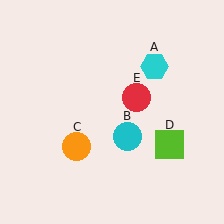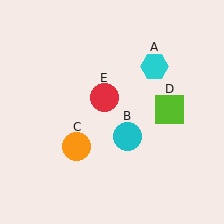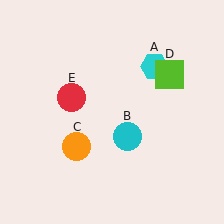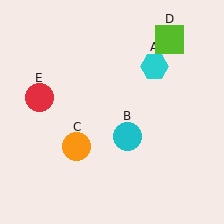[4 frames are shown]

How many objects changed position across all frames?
2 objects changed position: lime square (object D), red circle (object E).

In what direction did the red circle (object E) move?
The red circle (object E) moved left.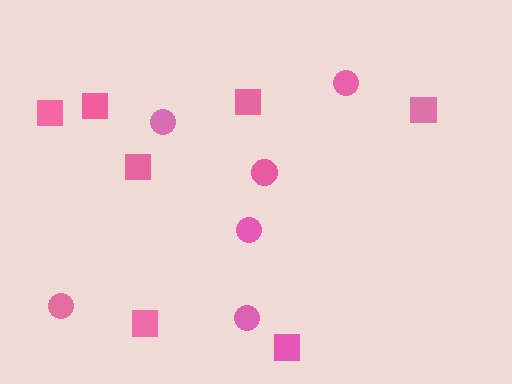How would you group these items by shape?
There are 2 groups: one group of circles (6) and one group of squares (7).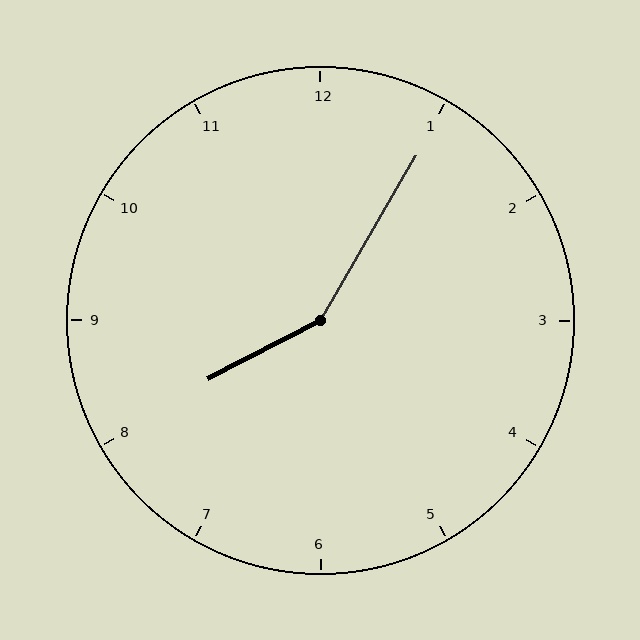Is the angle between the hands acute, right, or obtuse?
It is obtuse.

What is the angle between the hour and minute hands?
Approximately 148 degrees.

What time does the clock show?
8:05.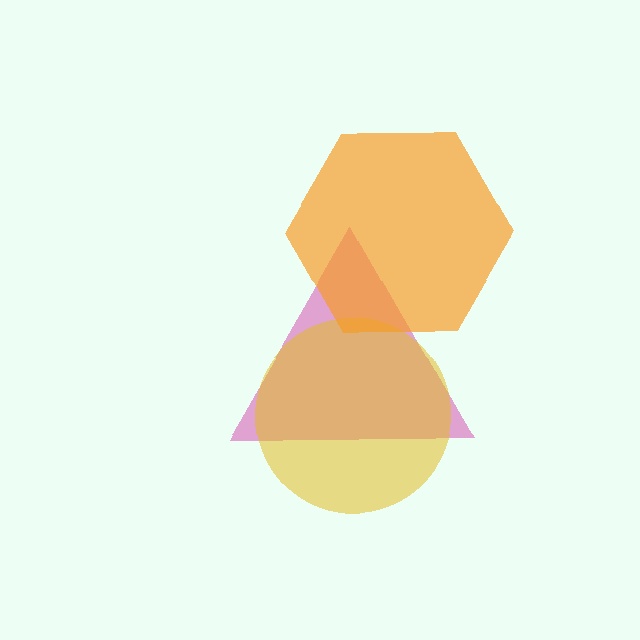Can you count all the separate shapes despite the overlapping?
Yes, there are 3 separate shapes.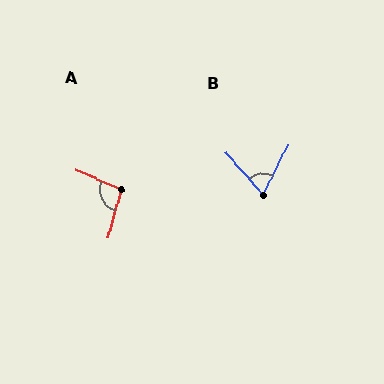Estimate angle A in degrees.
Approximately 100 degrees.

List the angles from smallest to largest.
B (68°), A (100°).